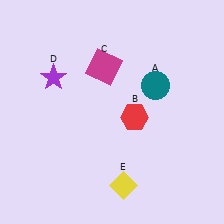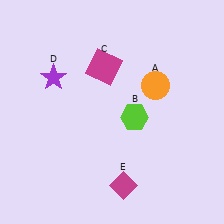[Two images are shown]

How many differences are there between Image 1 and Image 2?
There are 3 differences between the two images.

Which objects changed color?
A changed from teal to orange. B changed from red to lime. E changed from yellow to magenta.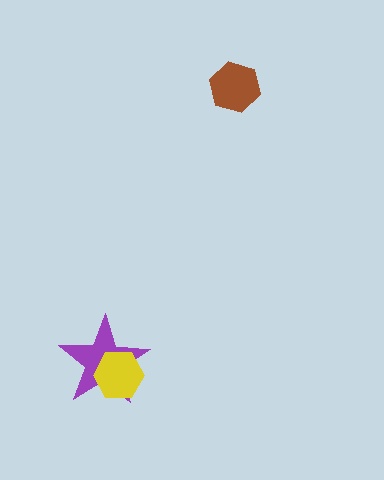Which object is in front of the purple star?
The yellow hexagon is in front of the purple star.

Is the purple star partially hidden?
Yes, it is partially covered by another shape.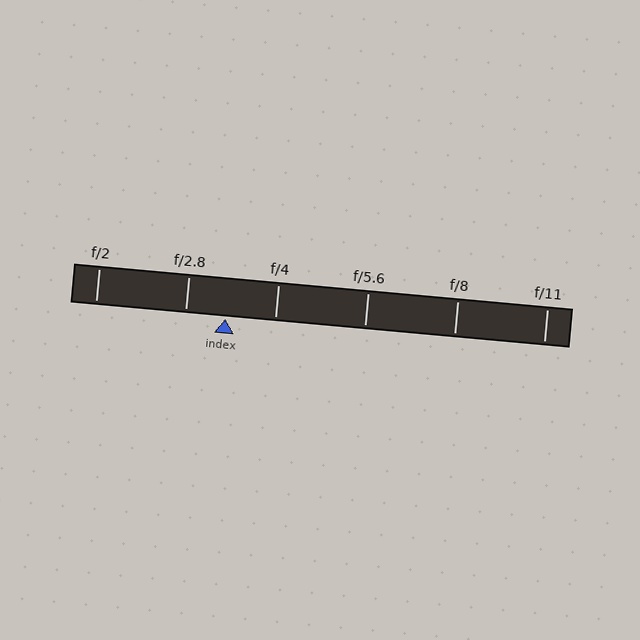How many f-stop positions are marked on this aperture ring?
There are 6 f-stop positions marked.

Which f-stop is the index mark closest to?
The index mark is closest to f/2.8.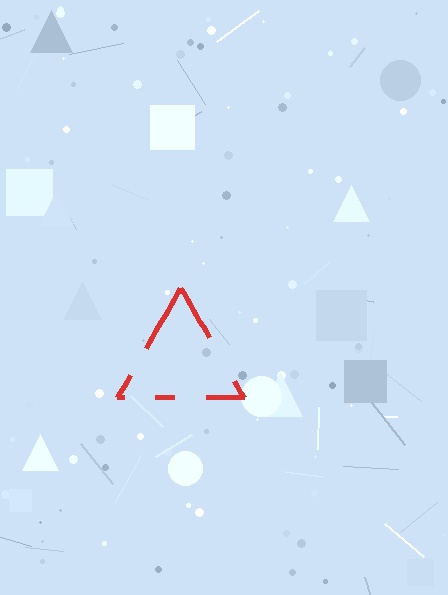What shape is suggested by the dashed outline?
The dashed outline suggests a triangle.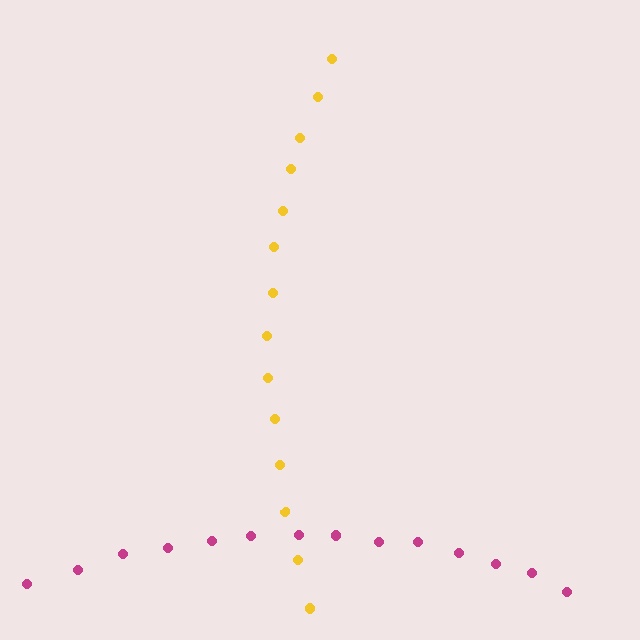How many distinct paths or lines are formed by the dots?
There are 2 distinct paths.